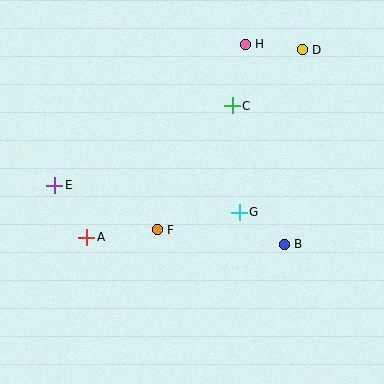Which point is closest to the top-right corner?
Point D is closest to the top-right corner.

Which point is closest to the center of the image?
Point F at (157, 230) is closest to the center.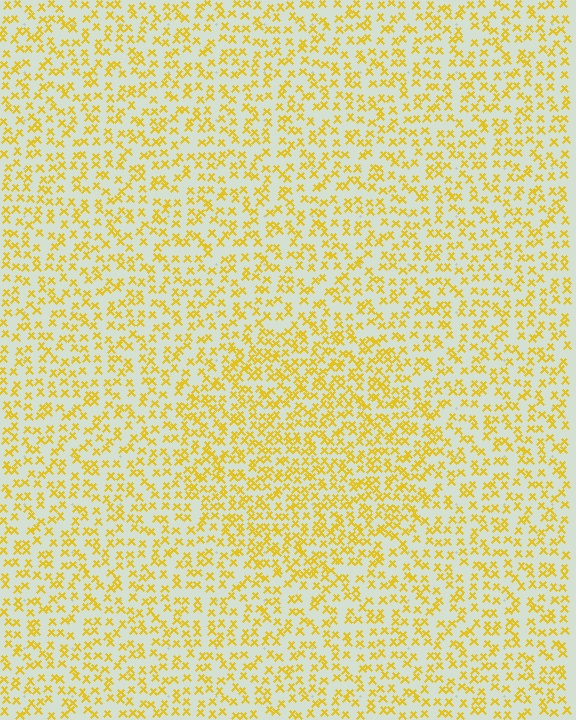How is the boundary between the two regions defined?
The boundary is defined by a change in element density (approximately 1.6x ratio). All elements are the same color, size, and shape.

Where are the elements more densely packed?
The elements are more densely packed inside the circle boundary.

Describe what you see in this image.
The image contains small yellow elements arranged at two different densities. A circle-shaped region is visible where the elements are more densely packed than the surrounding area.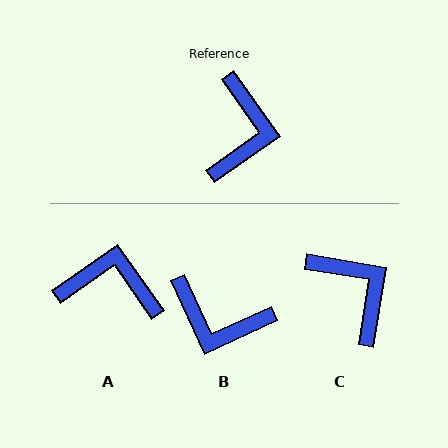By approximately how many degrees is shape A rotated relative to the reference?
Approximately 90 degrees counter-clockwise.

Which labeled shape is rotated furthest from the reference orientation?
B, about 101 degrees away.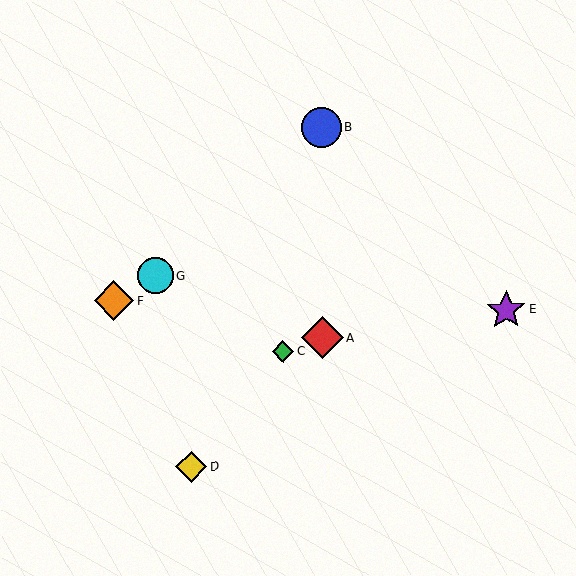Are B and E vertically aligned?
No, B is at x≈321 and E is at x≈506.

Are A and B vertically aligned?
Yes, both are at x≈323.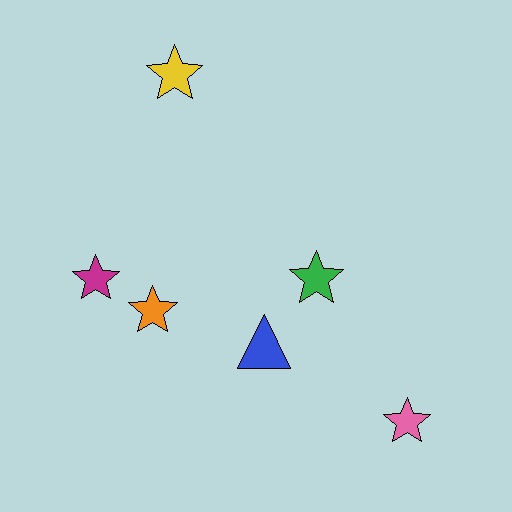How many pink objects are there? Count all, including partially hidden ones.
There is 1 pink object.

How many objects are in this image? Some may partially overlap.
There are 6 objects.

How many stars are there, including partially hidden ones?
There are 5 stars.